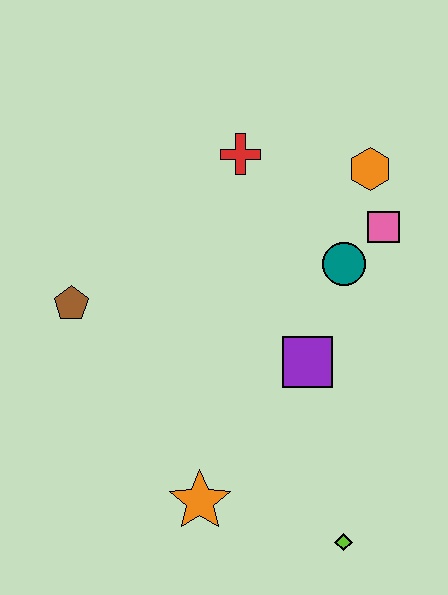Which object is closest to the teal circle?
The pink square is closest to the teal circle.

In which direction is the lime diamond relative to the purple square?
The lime diamond is below the purple square.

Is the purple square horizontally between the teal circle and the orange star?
Yes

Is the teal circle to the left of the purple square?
No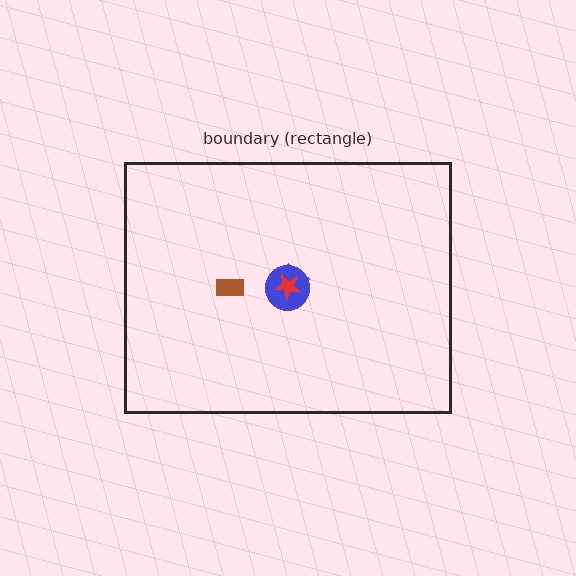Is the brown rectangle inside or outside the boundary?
Inside.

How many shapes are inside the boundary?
4 inside, 0 outside.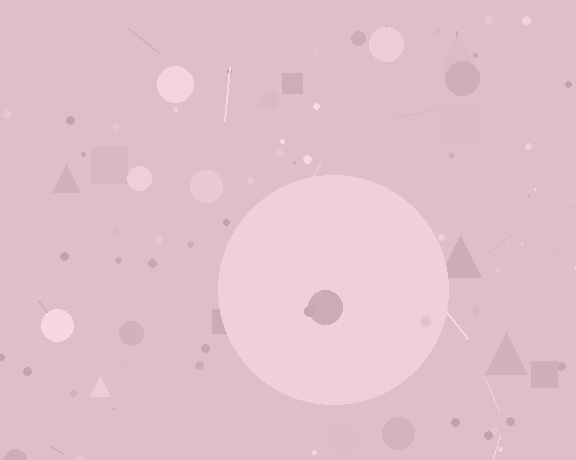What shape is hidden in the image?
A circle is hidden in the image.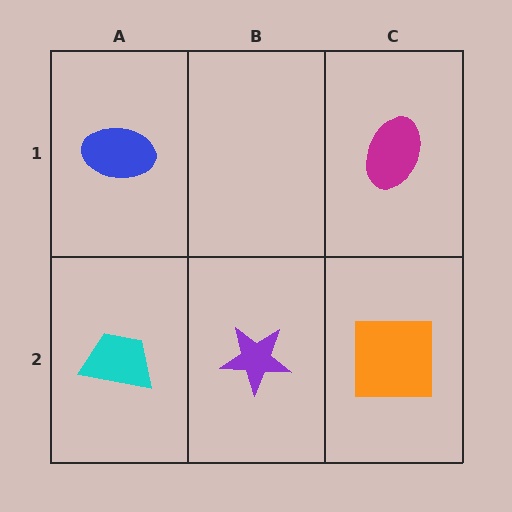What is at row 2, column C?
An orange square.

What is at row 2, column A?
A cyan trapezoid.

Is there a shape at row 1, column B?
No, that cell is empty.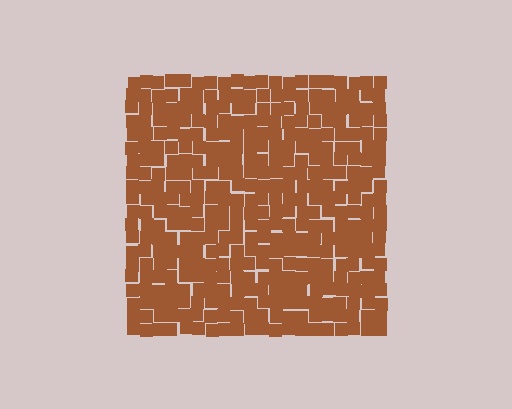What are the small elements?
The small elements are squares.